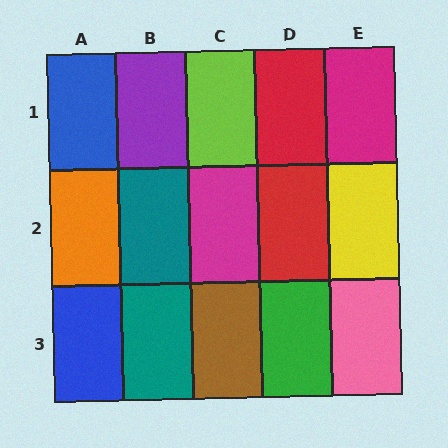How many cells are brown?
1 cell is brown.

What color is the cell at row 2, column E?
Yellow.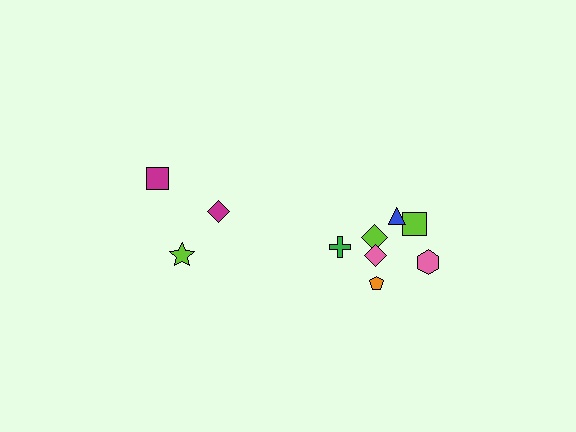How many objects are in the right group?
There are 7 objects.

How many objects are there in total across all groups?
There are 10 objects.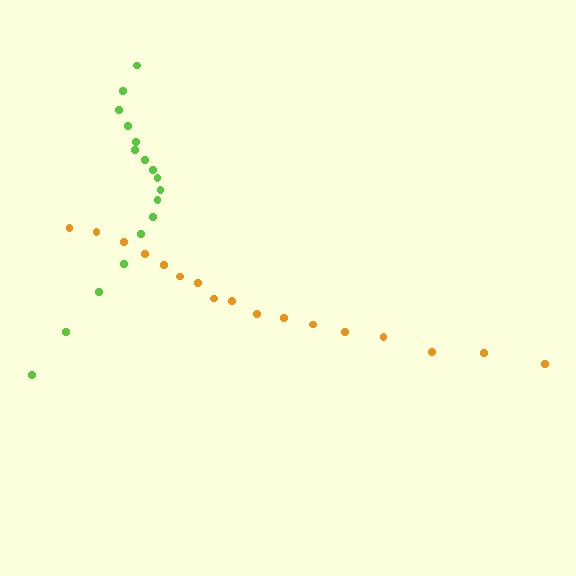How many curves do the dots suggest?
There are 2 distinct paths.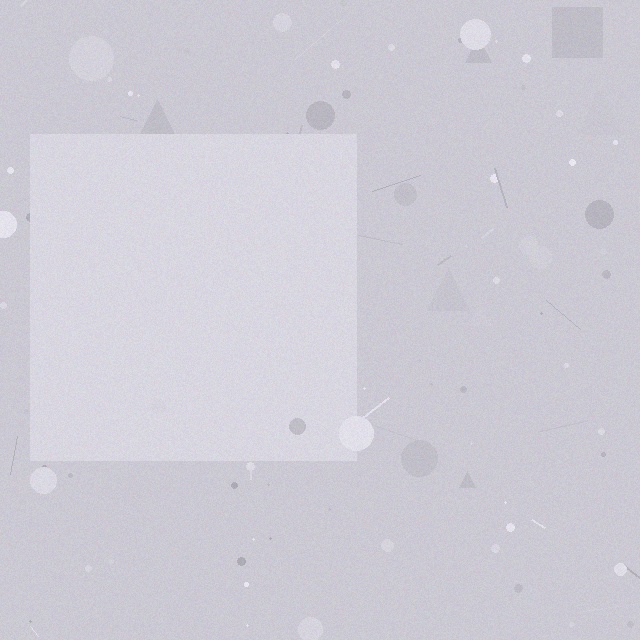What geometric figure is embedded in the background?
A square is embedded in the background.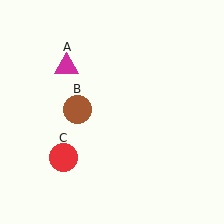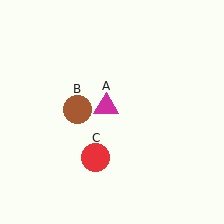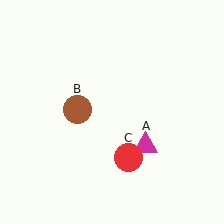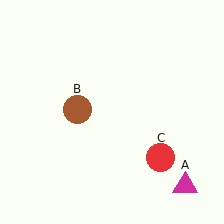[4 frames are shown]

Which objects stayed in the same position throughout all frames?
Brown circle (object B) remained stationary.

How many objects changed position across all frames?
2 objects changed position: magenta triangle (object A), red circle (object C).